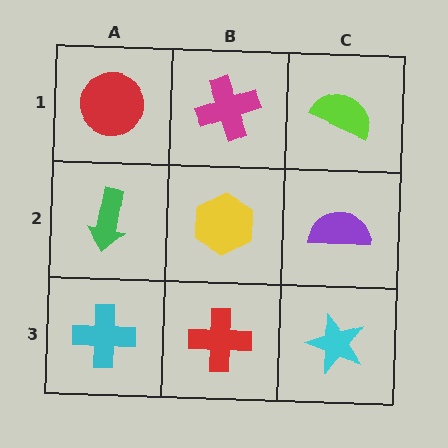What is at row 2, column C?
A purple semicircle.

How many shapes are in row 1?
3 shapes.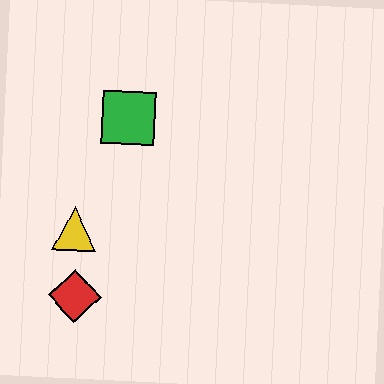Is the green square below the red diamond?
No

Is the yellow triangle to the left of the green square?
Yes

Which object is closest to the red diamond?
The yellow triangle is closest to the red diamond.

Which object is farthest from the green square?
The red diamond is farthest from the green square.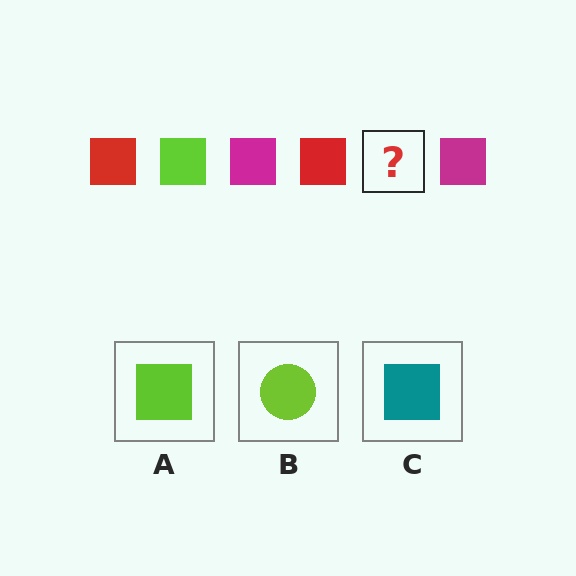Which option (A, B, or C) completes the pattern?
A.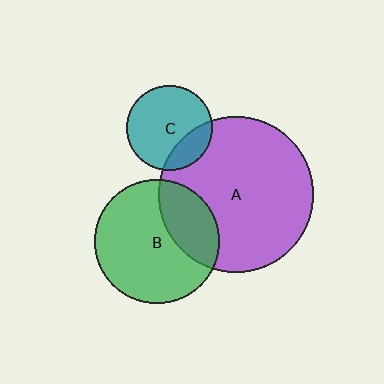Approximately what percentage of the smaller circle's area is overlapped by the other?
Approximately 30%.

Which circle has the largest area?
Circle A (purple).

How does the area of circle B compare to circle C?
Approximately 2.1 times.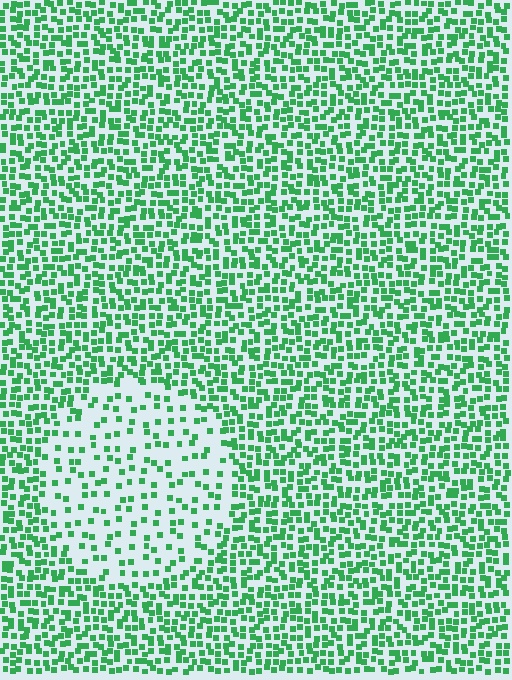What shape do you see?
I see a circle.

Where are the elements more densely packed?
The elements are more densely packed outside the circle boundary.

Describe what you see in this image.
The image contains small green elements arranged at two different densities. A circle-shaped region is visible where the elements are less densely packed than the surrounding area.